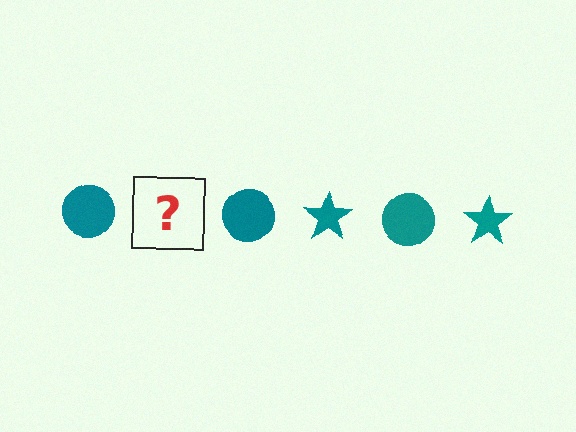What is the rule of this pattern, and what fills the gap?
The rule is that the pattern cycles through circle, star shapes in teal. The gap should be filled with a teal star.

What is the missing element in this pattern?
The missing element is a teal star.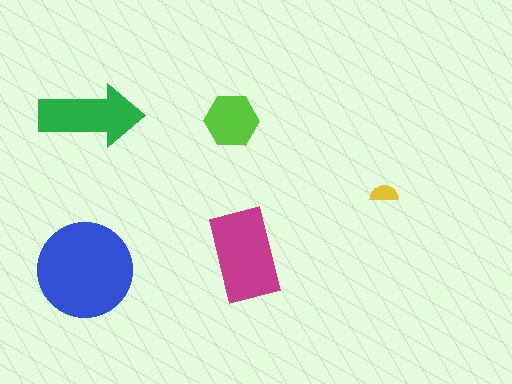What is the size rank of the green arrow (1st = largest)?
3rd.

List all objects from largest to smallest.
The blue circle, the magenta rectangle, the green arrow, the lime hexagon, the yellow semicircle.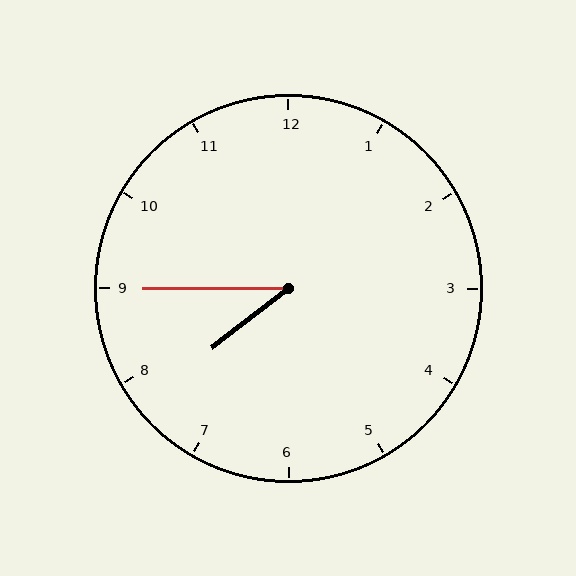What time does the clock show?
7:45.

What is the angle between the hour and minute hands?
Approximately 38 degrees.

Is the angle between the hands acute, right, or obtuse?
It is acute.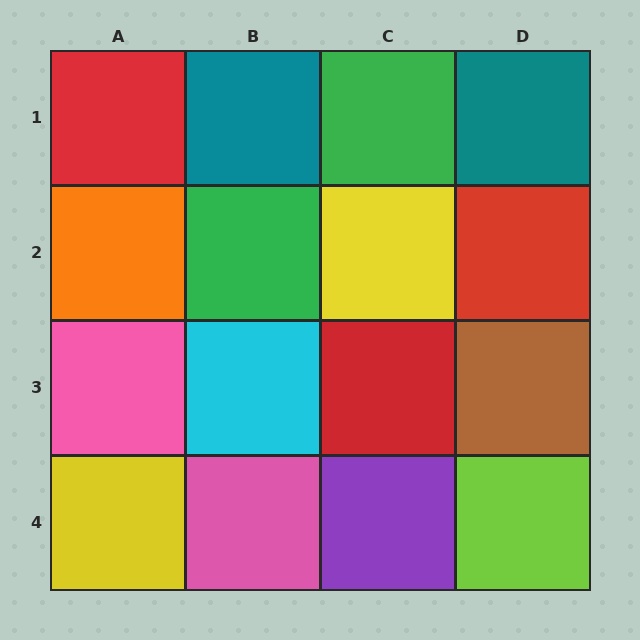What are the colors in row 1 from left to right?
Red, teal, green, teal.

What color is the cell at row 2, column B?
Green.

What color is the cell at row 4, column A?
Yellow.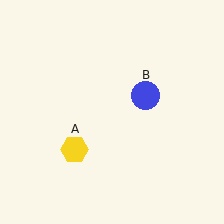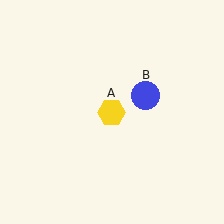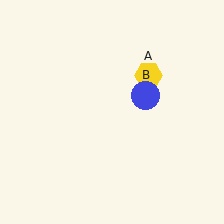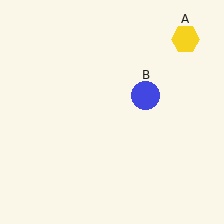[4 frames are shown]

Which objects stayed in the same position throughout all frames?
Blue circle (object B) remained stationary.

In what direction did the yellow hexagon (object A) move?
The yellow hexagon (object A) moved up and to the right.